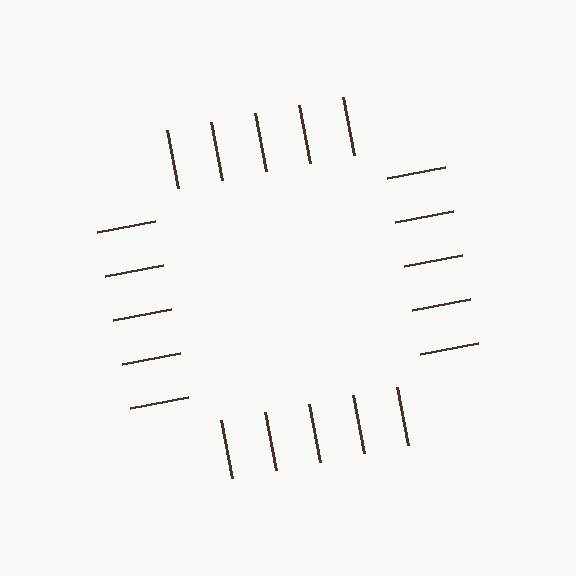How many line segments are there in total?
20 — 5 along each of the 4 edges.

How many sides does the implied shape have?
4 sides — the line-ends trace a square.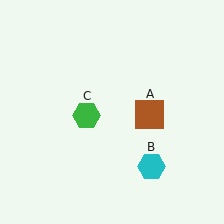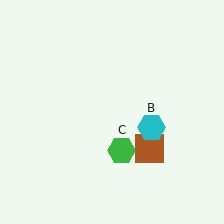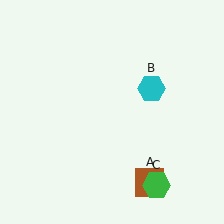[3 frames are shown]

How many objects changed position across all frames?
3 objects changed position: brown square (object A), cyan hexagon (object B), green hexagon (object C).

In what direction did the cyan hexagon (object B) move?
The cyan hexagon (object B) moved up.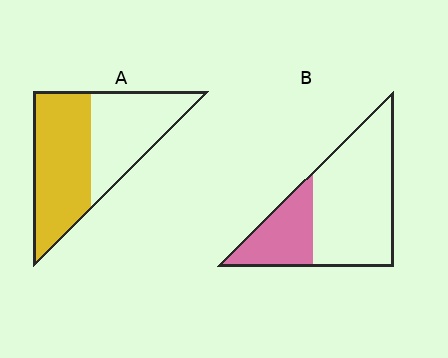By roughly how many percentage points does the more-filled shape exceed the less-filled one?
By roughly 25 percentage points (A over B).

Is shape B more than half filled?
No.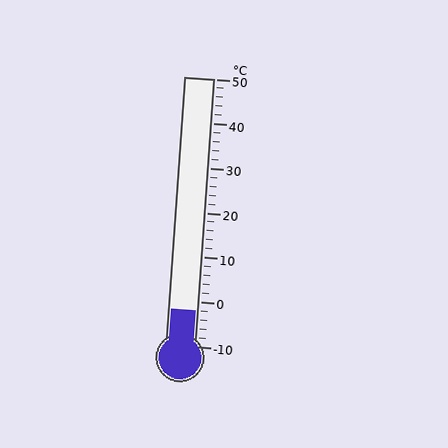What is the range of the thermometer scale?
The thermometer scale ranges from -10°C to 50°C.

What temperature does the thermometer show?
The thermometer shows approximately -2°C.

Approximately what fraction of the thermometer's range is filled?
The thermometer is filled to approximately 15% of its range.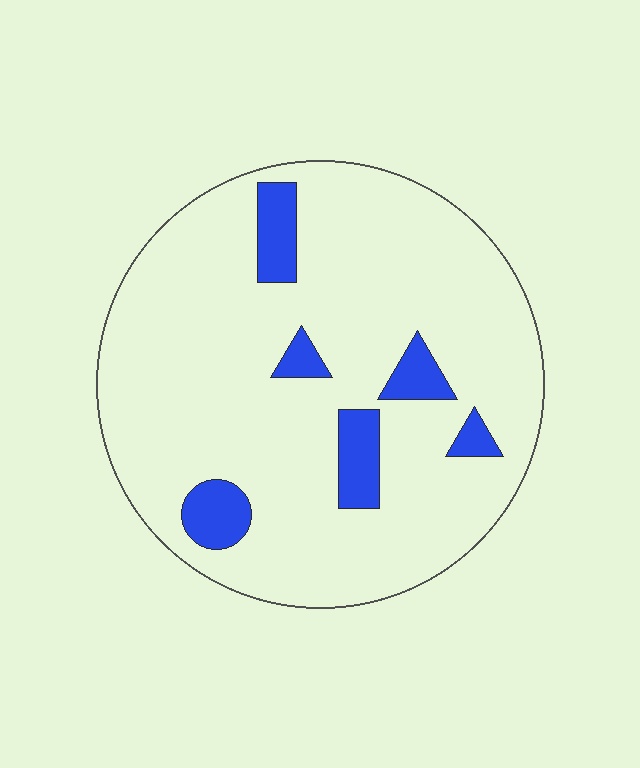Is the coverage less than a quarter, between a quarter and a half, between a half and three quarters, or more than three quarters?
Less than a quarter.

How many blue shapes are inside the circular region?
6.